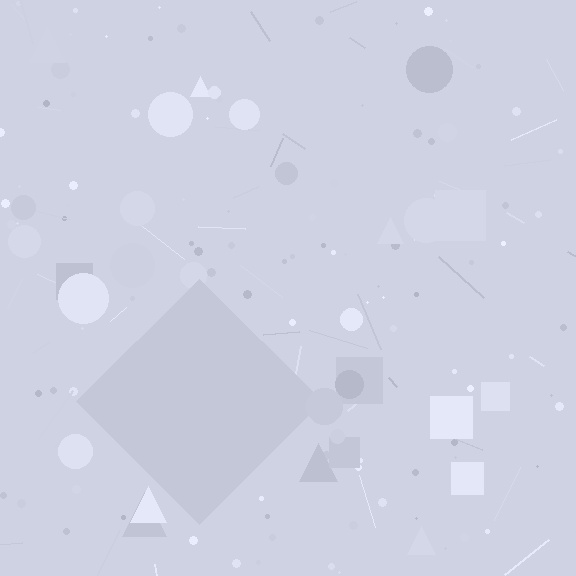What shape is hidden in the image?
A diamond is hidden in the image.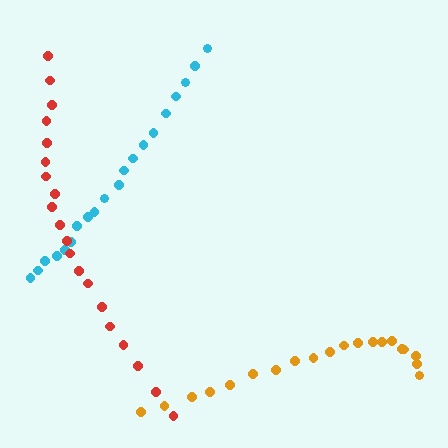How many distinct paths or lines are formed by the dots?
There are 3 distinct paths.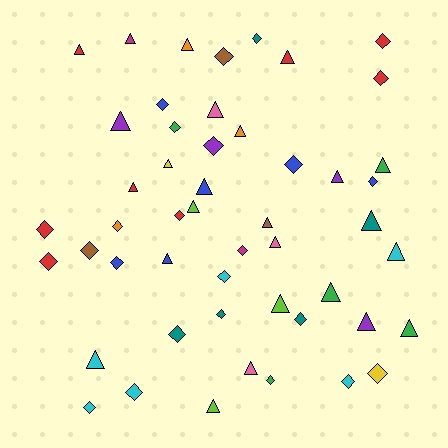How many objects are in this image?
There are 50 objects.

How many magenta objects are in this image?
There are 2 magenta objects.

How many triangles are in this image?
There are 25 triangles.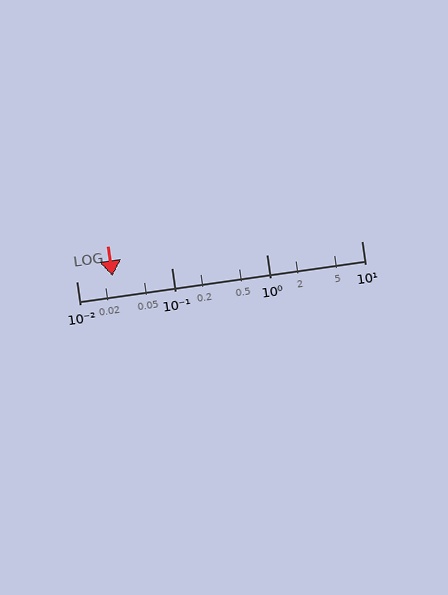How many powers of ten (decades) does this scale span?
The scale spans 3 decades, from 0.01 to 10.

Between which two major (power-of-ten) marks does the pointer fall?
The pointer is between 0.01 and 0.1.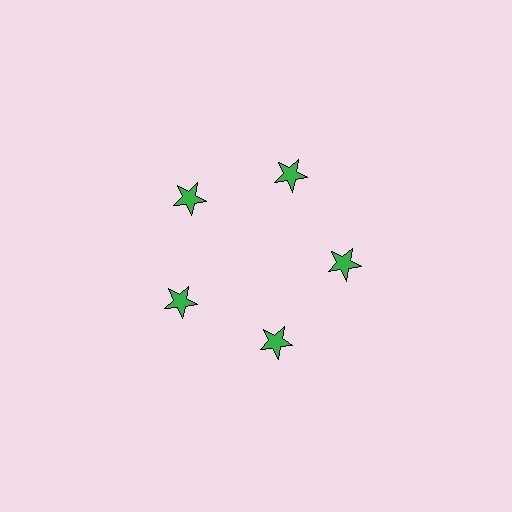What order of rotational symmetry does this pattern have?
This pattern has 5-fold rotational symmetry.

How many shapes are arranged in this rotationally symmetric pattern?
There are 5 shapes, arranged in 5 groups of 1.